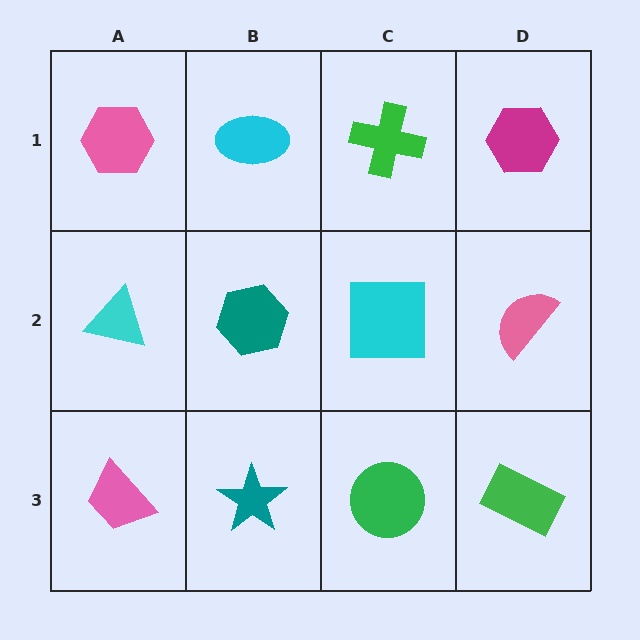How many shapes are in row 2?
4 shapes.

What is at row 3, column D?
A green rectangle.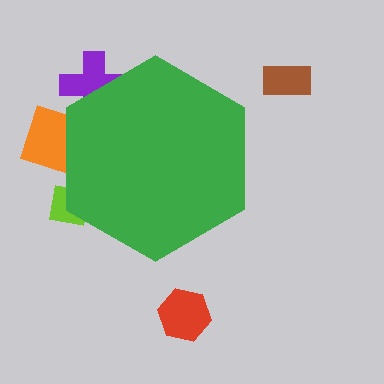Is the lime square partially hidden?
Yes, the lime square is partially hidden behind the green hexagon.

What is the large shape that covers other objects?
A green hexagon.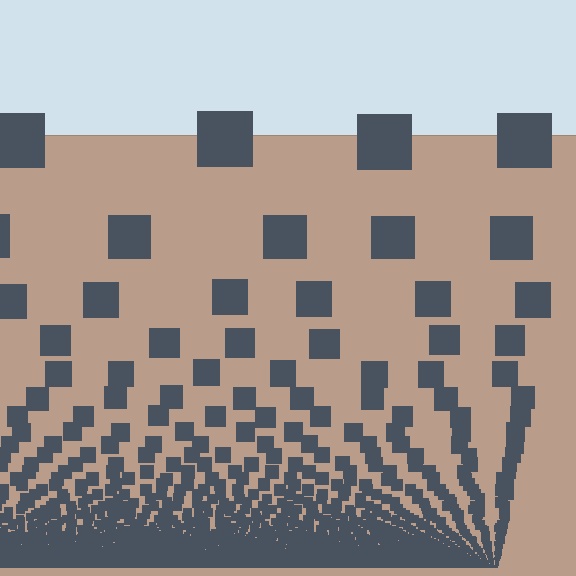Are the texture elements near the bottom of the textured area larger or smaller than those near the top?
Smaller. The gradient is inverted — elements near the bottom are smaller and denser.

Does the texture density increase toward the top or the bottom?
Density increases toward the bottom.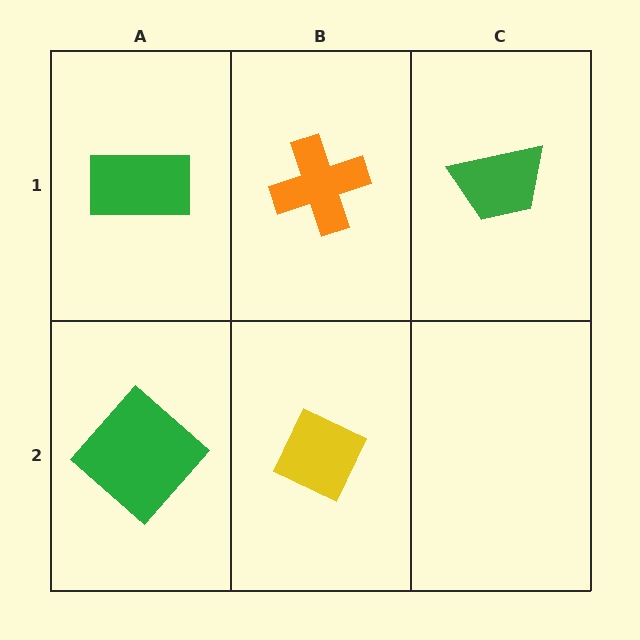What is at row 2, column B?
A yellow diamond.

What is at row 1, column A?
A green rectangle.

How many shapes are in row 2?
2 shapes.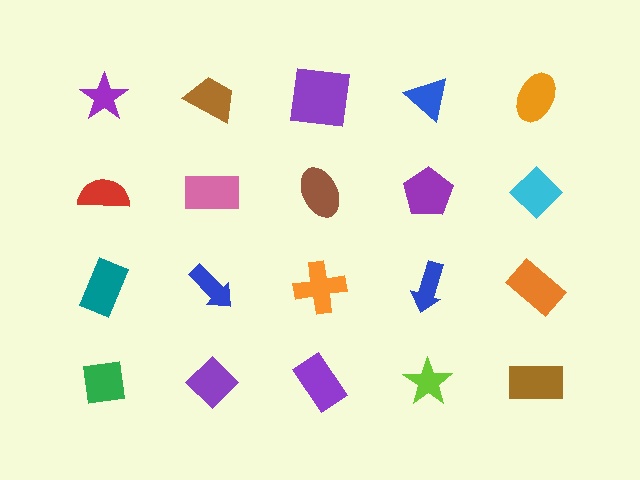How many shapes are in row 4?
5 shapes.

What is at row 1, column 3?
A purple square.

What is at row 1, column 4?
A blue triangle.